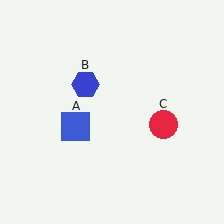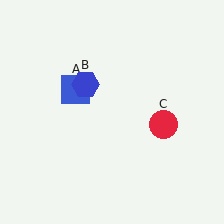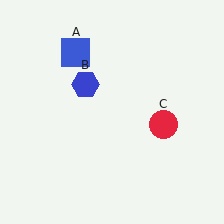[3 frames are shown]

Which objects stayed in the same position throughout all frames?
Blue hexagon (object B) and red circle (object C) remained stationary.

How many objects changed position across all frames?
1 object changed position: blue square (object A).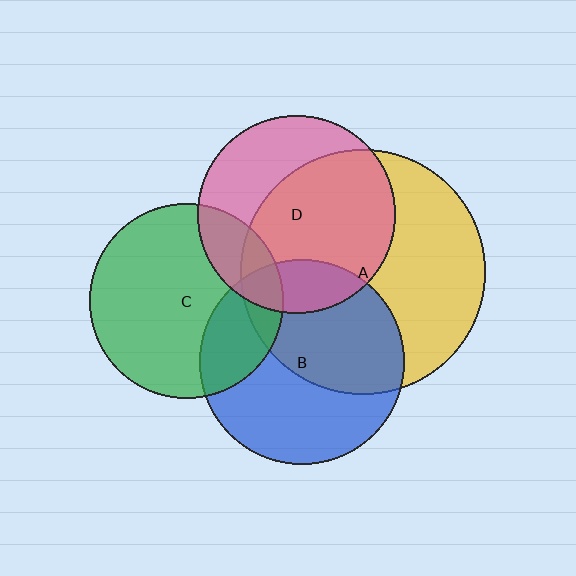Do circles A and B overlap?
Yes.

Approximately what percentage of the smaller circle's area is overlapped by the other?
Approximately 50%.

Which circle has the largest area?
Circle A (yellow).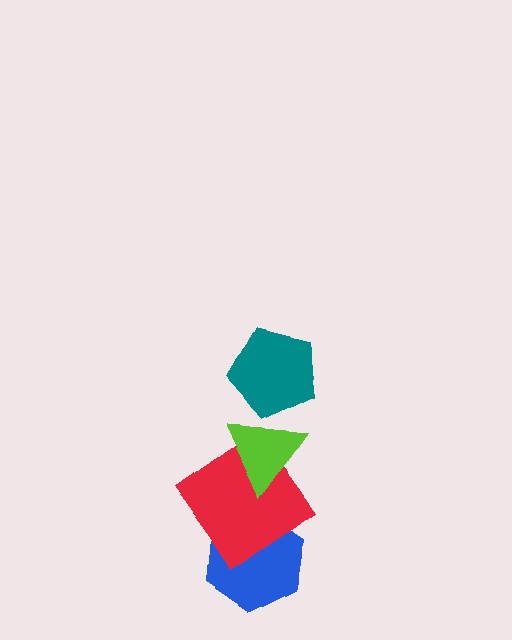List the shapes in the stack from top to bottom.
From top to bottom: the teal pentagon, the lime triangle, the red diamond, the blue hexagon.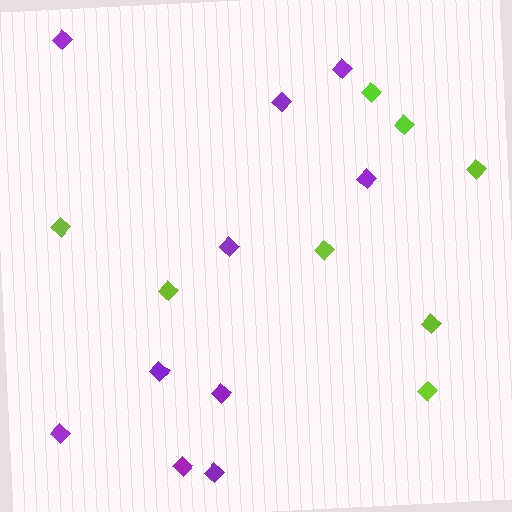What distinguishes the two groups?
There are 2 groups: one group of lime diamonds (8) and one group of purple diamonds (10).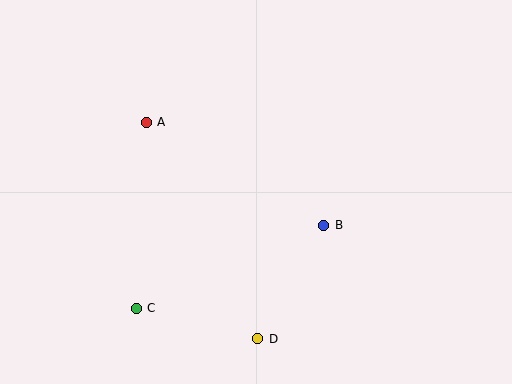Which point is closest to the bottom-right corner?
Point B is closest to the bottom-right corner.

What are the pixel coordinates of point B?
Point B is at (324, 225).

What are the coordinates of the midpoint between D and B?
The midpoint between D and B is at (291, 282).